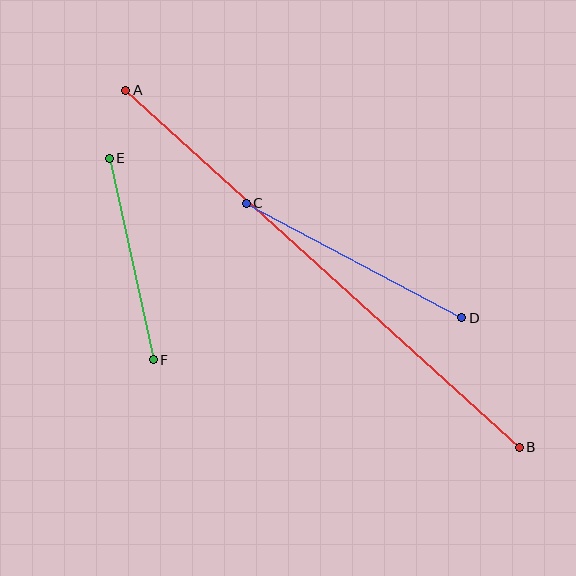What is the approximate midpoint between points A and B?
The midpoint is at approximately (323, 269) pixels.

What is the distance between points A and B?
The distance is approximately 531 pixels.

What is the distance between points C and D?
The distance is approximately 244 pixels.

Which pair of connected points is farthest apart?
Points A and B are farthest apart.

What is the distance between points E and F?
The distance is approximately 206 pixels.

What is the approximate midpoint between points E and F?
The midpoint is at approximately (131, 259) pixels.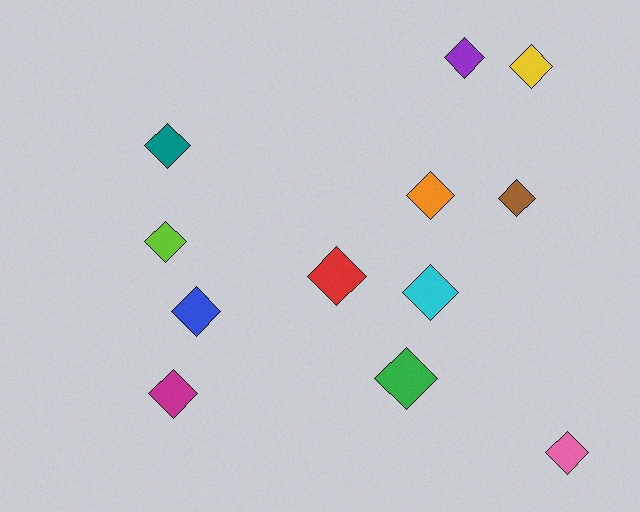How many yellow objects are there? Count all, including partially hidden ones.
There is 1 yellow object.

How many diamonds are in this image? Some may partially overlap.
There are 12 diamonds.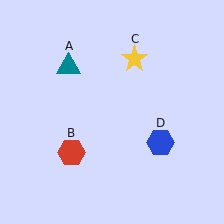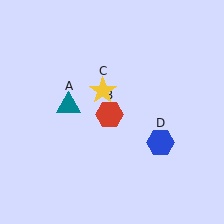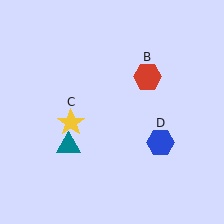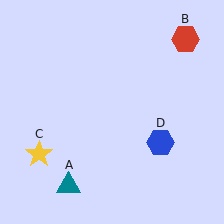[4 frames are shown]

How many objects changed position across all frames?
3 objects changed position: teal triangle (object A), red hexagon (object B), yellow star (object C).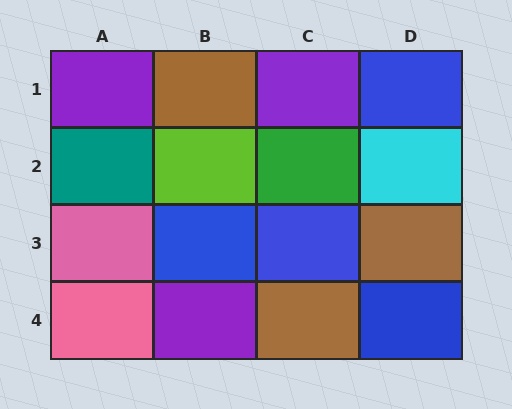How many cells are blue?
4 cells are blue.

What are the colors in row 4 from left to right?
Pink, purple, brown, blue.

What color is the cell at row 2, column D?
Cyan.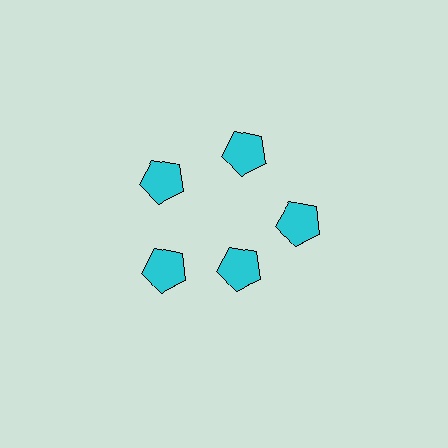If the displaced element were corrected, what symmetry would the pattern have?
It would have 5-fold rotational symmetry — the pattern would map onto itself every 72 degrees.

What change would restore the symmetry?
The symmetry would be restored by moving it outward, back onto the ring so that all 5 pentagons sit at equal angles and equal distance from the center.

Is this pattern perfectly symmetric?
No. The 5 cyan pentagons are arranged in a ring, but one element near the 5 o'clock position is pulled inward toward the center, breaking the 5-fold rotational symmetry.